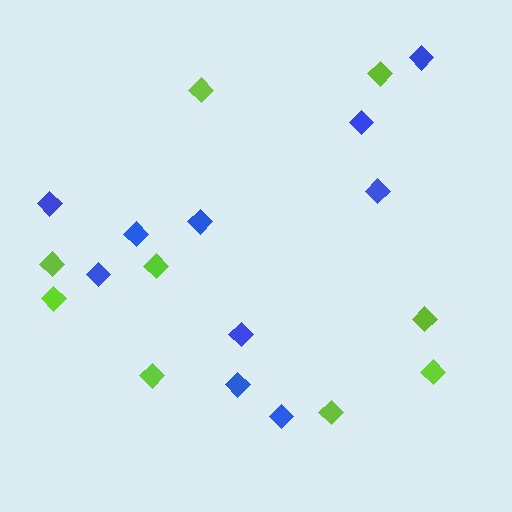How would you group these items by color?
There are 2 groups: one group of blue diamonds (10) and one group of lime diamonds (9).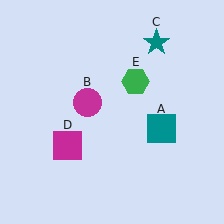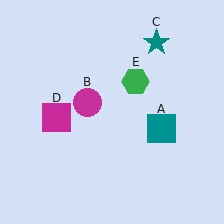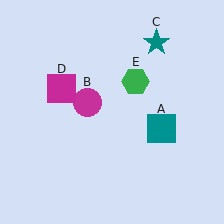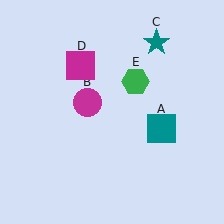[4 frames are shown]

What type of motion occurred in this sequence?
The magenta square (object D) rotated clockwise around the center of the scene.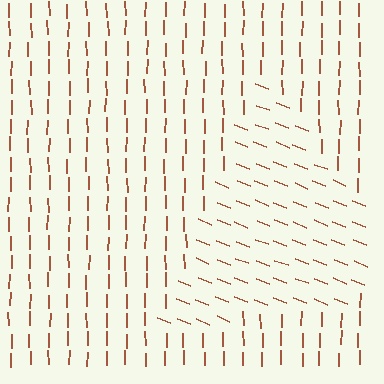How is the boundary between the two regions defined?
The boundary is defined purely by a change in line orientation (approximately 69 degrees difference). All lines are the same color and thickness.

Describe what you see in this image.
The image is filled with small brown line segments. A triangle region in the image has lines oriented differently from the surrounding lines, creating a visible texture boundary.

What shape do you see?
I see a triangle.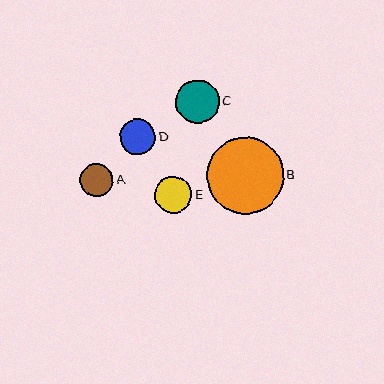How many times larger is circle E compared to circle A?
Circle E is approximately 1.1 times the size of circle A.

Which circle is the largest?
Circle B is the largest with a size of approximately 76 pixels.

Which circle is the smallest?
Circle A is the smallest with a size of approximately 33 pixels.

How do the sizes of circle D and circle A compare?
Circle D and circle A are approximately the same size.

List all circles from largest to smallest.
From largest to smallest: B, C, E, D, A.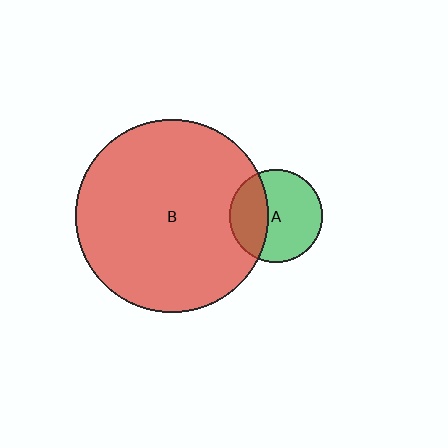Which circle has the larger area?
Circle B (red).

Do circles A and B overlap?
Yes.